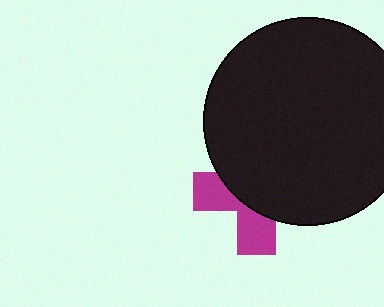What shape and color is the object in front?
The object in front is a black circle.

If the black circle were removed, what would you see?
You would see the complete magenta cross.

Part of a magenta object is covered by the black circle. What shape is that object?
It is a cross.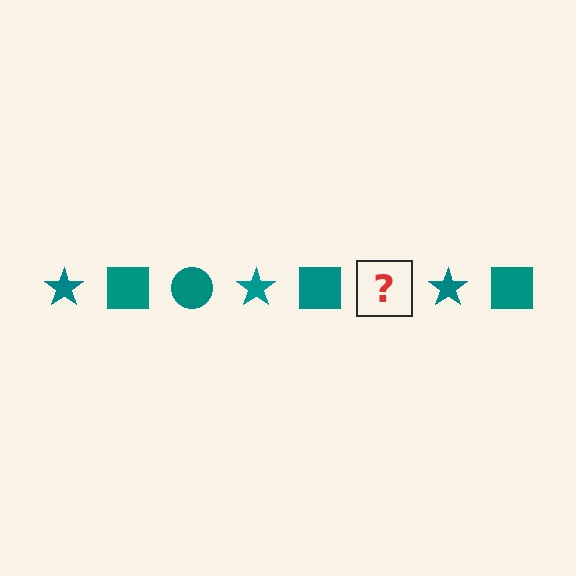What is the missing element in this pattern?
The missing element is a teal circle.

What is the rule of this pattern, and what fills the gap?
The rule is that the pattern cycles through star, square, circle shapes in teal. The gap should be filled with a teal circle.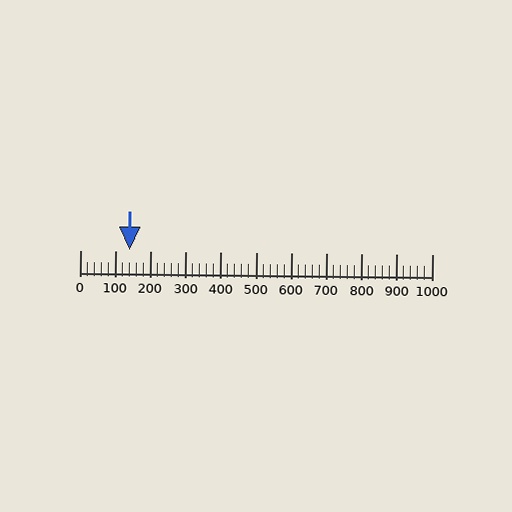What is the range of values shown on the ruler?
The ruler shows values from 0 to 1000.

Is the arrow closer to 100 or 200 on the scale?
The arrow is closer to 100.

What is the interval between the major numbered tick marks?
The major tick marks are spaced 100 units apart.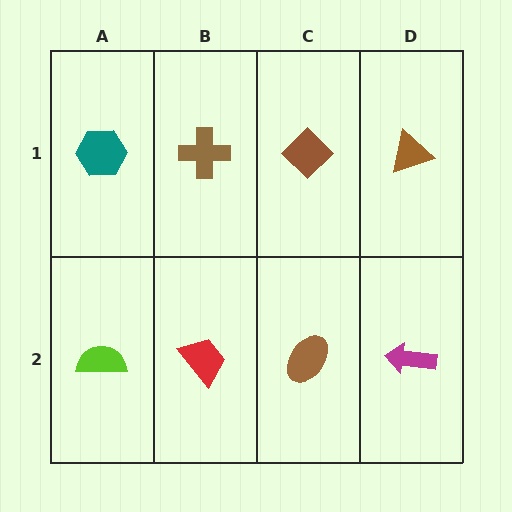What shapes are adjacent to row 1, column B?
A red trapezoid (row 2, column B), a teal hexagon (row 1, column A), a brown diamond (row 1, column C).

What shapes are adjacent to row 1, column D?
A magenta arrow (row 2, column D), a brown diamond (row 1, column C).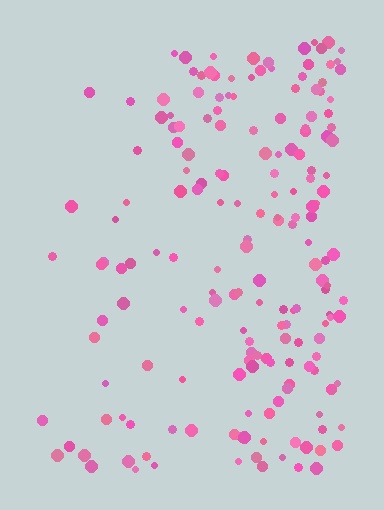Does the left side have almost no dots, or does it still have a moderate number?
Still a moderate number, just noticeably fewer than the right.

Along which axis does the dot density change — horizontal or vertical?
Horizontal.